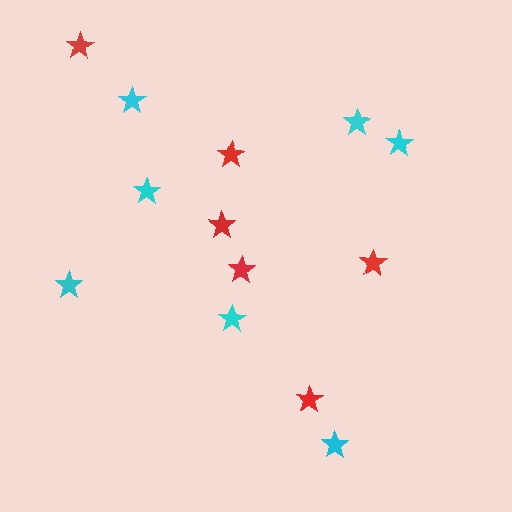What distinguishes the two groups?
There are 2 groups: one group of cyan stars (7) and one group of red stars (6).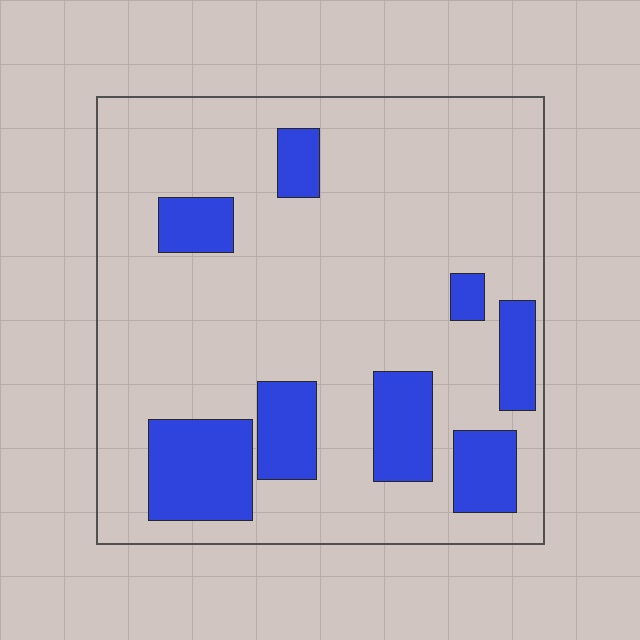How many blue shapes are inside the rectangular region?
8.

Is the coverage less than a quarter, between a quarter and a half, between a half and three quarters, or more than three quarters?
Less than a quarter.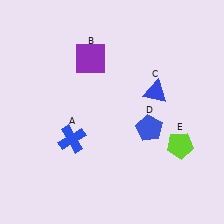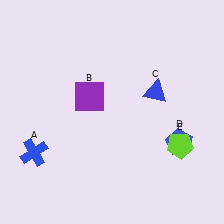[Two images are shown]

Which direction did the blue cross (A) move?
The blue cross (A) moved left.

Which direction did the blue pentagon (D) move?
The blue pentagon (D) moved right.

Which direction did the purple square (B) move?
The purple square (B) moved down.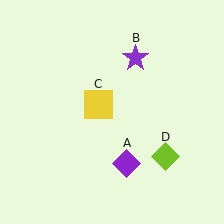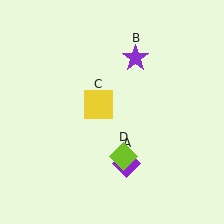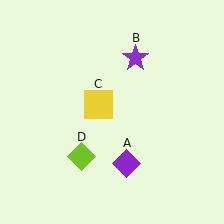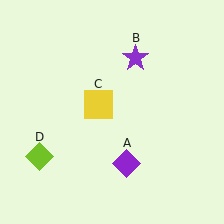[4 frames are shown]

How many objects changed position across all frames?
1 object changed position: lime diamond (object D).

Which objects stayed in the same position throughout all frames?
Purple diamond (object A) and purple star (object B) and yellow square (object C) remained stationary.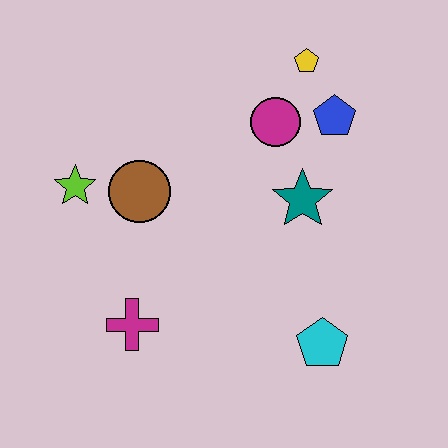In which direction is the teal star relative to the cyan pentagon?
The teal star is above the cyan pentagon.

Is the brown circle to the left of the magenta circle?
Yes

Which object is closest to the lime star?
The brown circle is closest to the lime star.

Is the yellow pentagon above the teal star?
Yes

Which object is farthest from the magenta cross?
The yellow pentagon is farthest from the magenta cross.